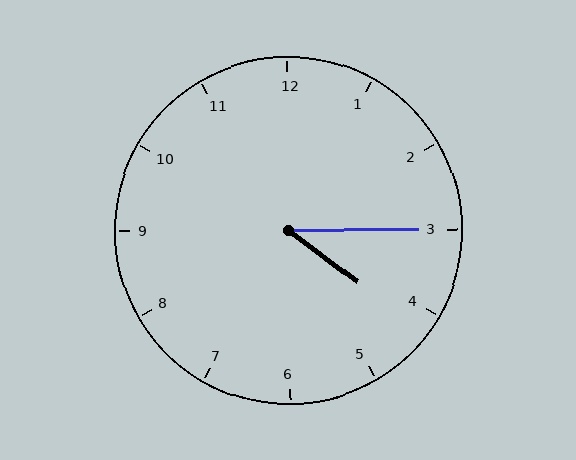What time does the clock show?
4:15.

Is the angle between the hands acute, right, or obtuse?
It is acute.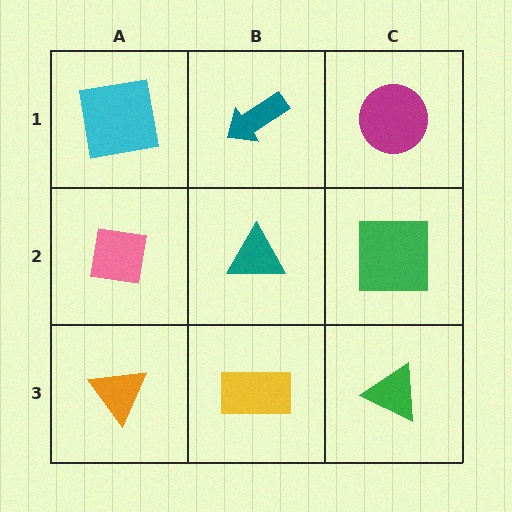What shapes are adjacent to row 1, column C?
A green square (row 2, column C), a teal arrow (row 1, column B).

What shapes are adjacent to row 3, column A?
A pink square (row 2, column A), a yellow rectangle (row 3, column B).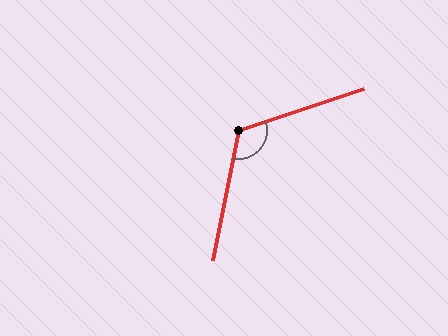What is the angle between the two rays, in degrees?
Approximately 120 degrees.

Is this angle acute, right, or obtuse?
It is obtuse.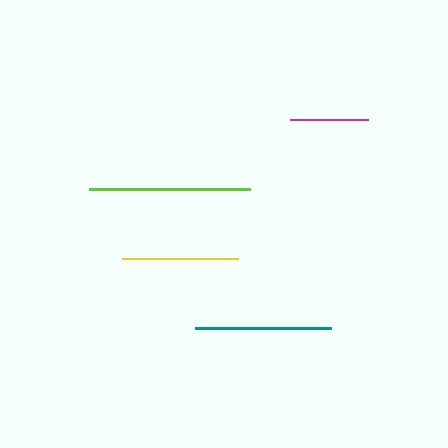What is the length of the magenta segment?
The magenta segment is approximately 78 pixels long.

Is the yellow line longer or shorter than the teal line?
The teal line is longer than the yellow line.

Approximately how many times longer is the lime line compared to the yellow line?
The lime line is approximately 1.4 times the length of the yellow line.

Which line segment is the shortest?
The magenta line is the shortest at approximately 78 pixels.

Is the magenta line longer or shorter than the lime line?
The lime line is longer than the magenta line.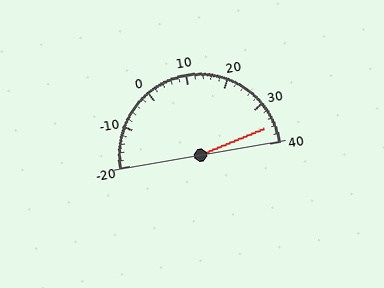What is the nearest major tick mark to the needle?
The nearest major tick mark is 40.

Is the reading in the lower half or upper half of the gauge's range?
The reading is in the upper half of the range (-20 to 40).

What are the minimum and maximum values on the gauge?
The gauge ranges from -20 to 40.